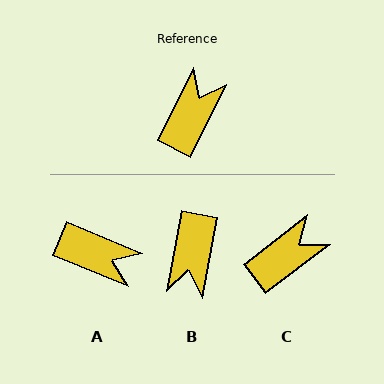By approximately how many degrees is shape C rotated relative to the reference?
Approximately 26 degrees clockwise.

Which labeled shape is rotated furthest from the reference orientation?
B, about 165 degrees away.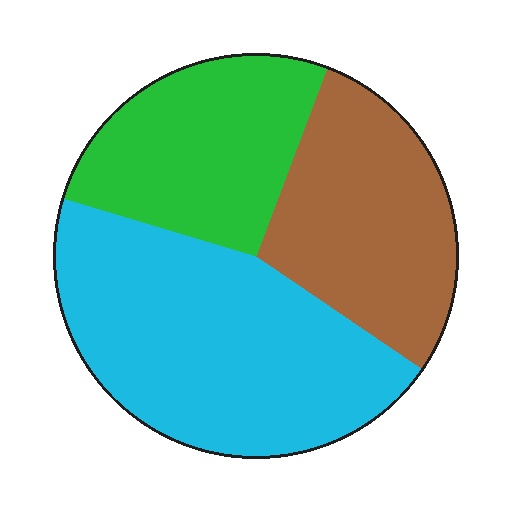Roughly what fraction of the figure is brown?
Brown covers about 30% of the figure.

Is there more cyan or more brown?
Cyan.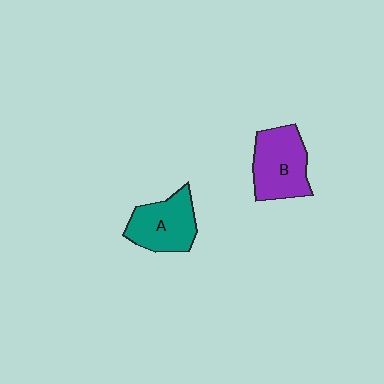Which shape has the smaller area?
Shape A (teal).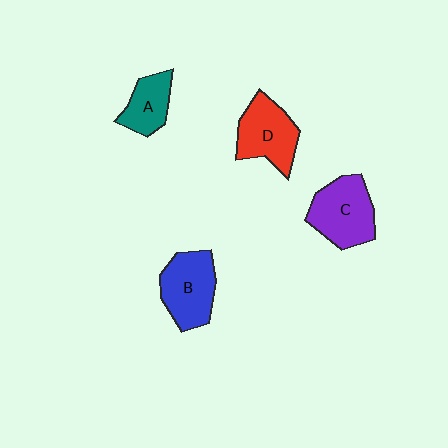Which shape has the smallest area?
Shape A (teal).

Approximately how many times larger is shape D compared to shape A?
Approximately 1.5 times.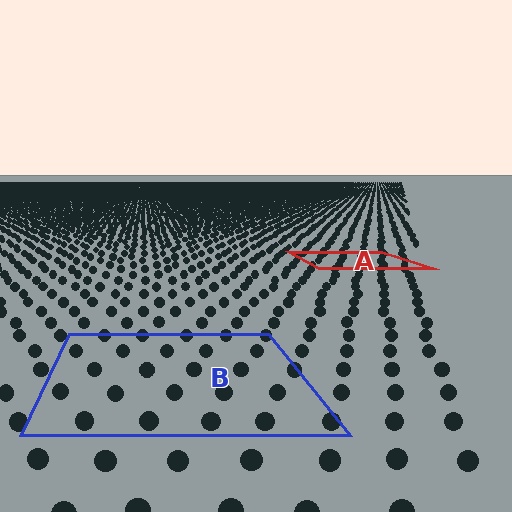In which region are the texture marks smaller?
The texture marks are smaller in region A, because it is farther away.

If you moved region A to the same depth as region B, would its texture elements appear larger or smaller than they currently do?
They would appear larger. At a closer depth, the same texture elements are projected at a bigger on-screen size.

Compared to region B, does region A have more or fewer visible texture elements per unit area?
Region A has more texture elements per unit area — they are packed more densely because it is farther away.